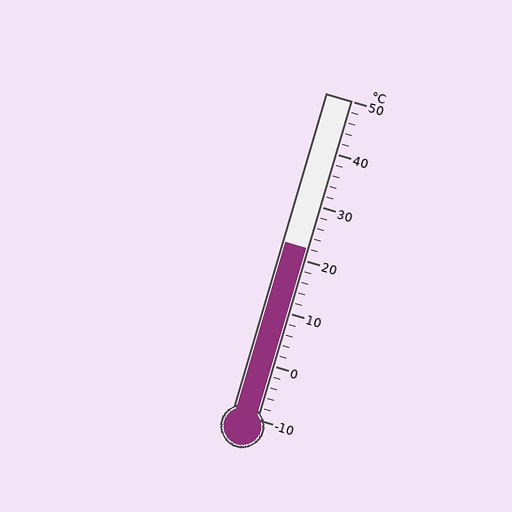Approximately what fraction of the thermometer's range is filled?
The thermometer is filled to approximately 55% of its range.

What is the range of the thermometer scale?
The thermometer scale ranges from -10°C to 50°C.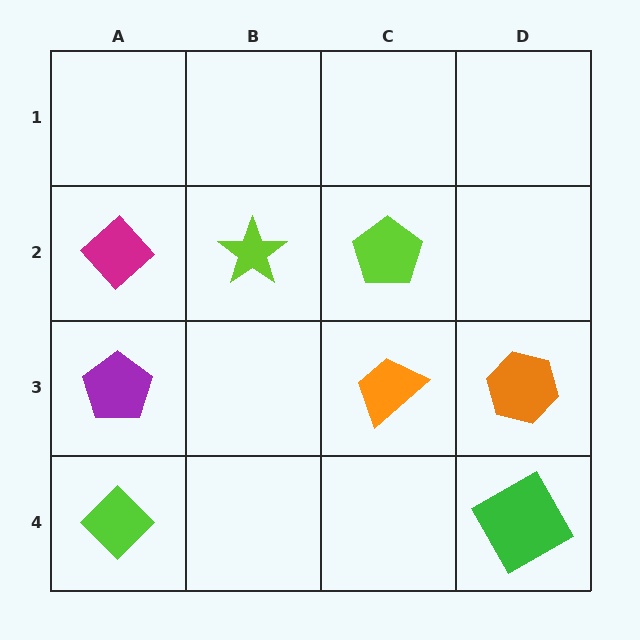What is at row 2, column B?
A lime star.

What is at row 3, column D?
An orange hexagon.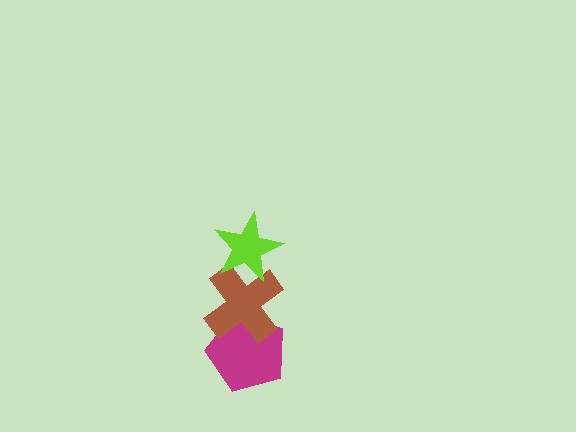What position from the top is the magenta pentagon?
The magenta pentagon is 3rd from the top.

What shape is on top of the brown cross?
The lime star is on top of the brown cross.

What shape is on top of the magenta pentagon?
The brown cross is on top of the magenta pentagon.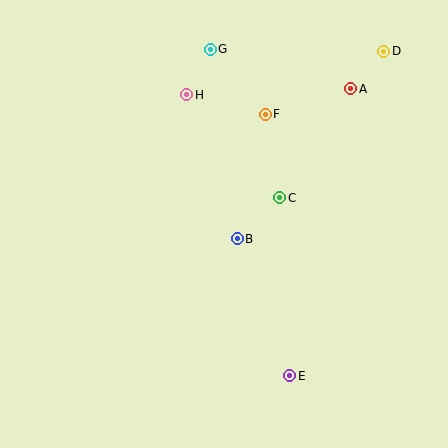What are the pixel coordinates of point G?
Point G is at (210, 49).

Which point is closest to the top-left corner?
Point H is closest to the top-left corner.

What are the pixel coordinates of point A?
Point A is at (351, 89).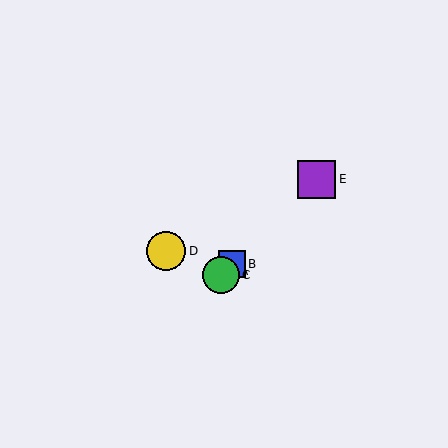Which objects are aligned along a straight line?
Objects A, B, C, E are aligned along a straight line.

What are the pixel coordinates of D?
Object D is at (166, 251).